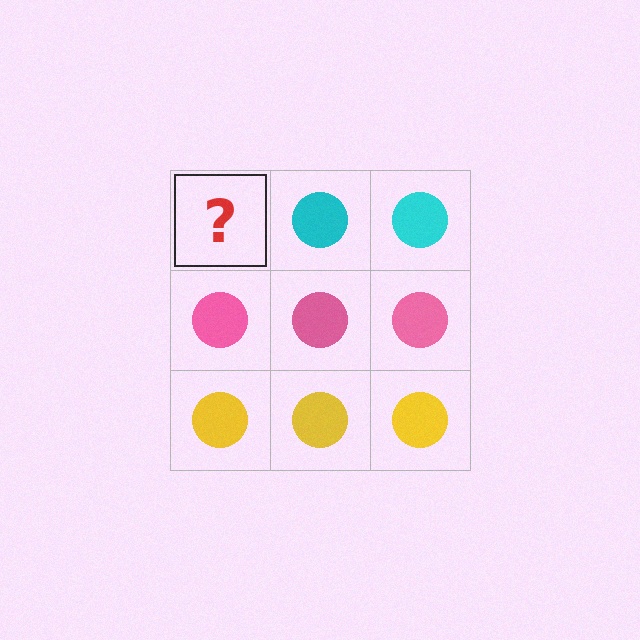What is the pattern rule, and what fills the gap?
The rule is that each row has a consistent color. The gap should be filled with a cyan circle.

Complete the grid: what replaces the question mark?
The question mark should be replaced with a cyan circle.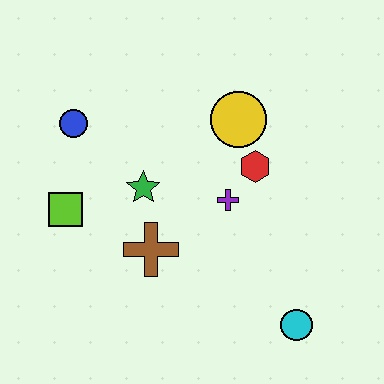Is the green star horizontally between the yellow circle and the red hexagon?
No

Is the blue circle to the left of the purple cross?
Yes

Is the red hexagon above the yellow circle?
No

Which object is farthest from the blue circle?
The cyan circle is farthest from the blue circle.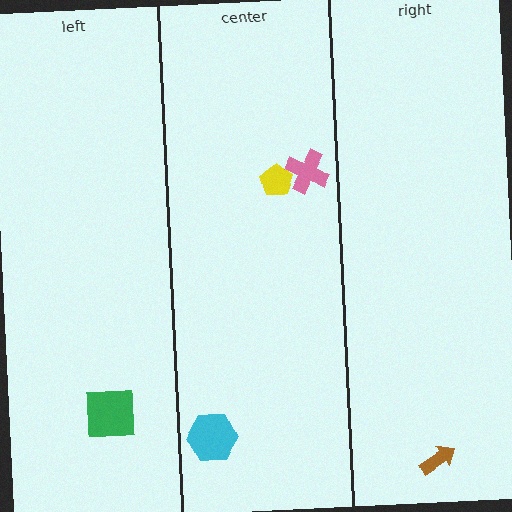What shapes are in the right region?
The brown arrow.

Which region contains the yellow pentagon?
The center region.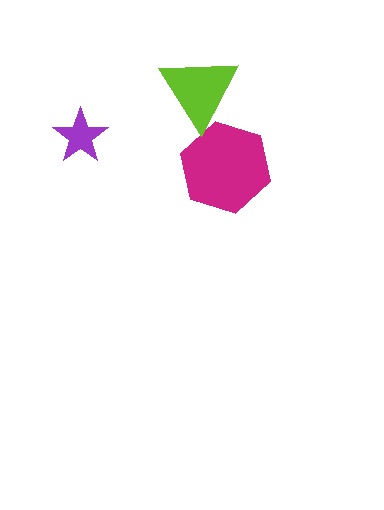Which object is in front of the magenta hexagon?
The lime triangle is in front of the magenta hexagon.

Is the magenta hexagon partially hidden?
Yes, it is partially covered by another shape.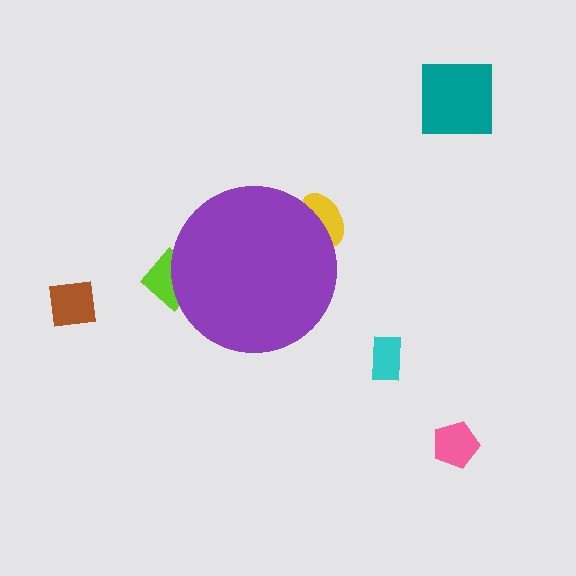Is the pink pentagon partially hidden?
No, the pink pentagon is fully visible.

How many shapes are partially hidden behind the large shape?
2 shapes are partially hidden.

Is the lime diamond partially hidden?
Yes, the lime diamond is partially hidden behind the purple circle.